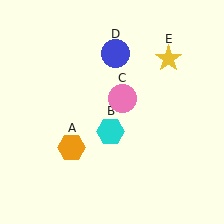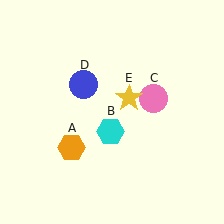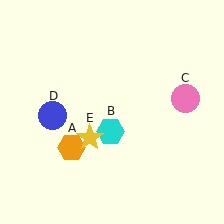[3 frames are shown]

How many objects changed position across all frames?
3 objects changed position: pink circle (object C), blue circle (object D), yellow star (object E).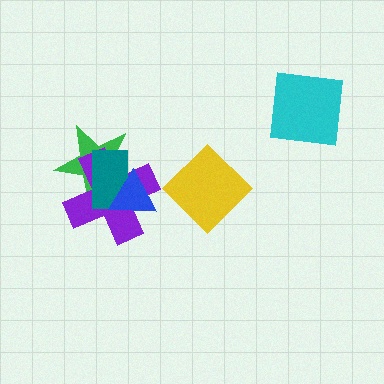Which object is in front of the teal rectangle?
The blue triangle is in front of the teal rectangle.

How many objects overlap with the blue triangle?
3 objects overlap with the blue triangle.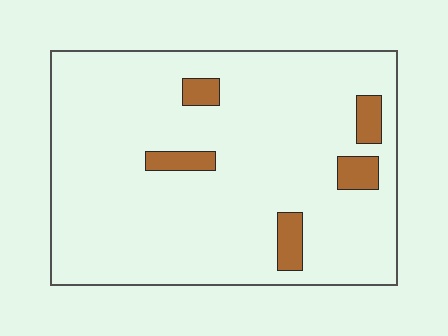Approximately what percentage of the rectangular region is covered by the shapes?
Approximately 10%.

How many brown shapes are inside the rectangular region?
5.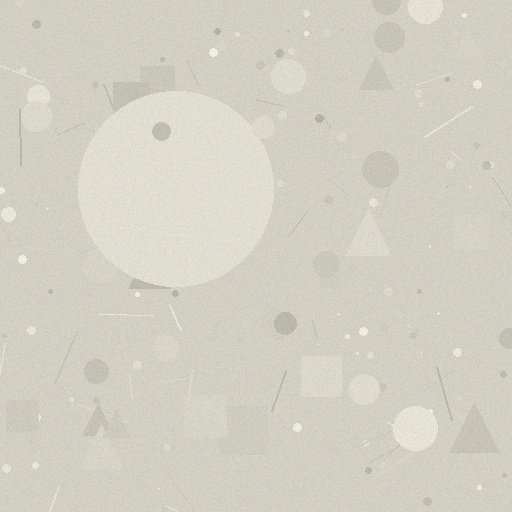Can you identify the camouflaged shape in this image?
The camouflaged shape is a circle.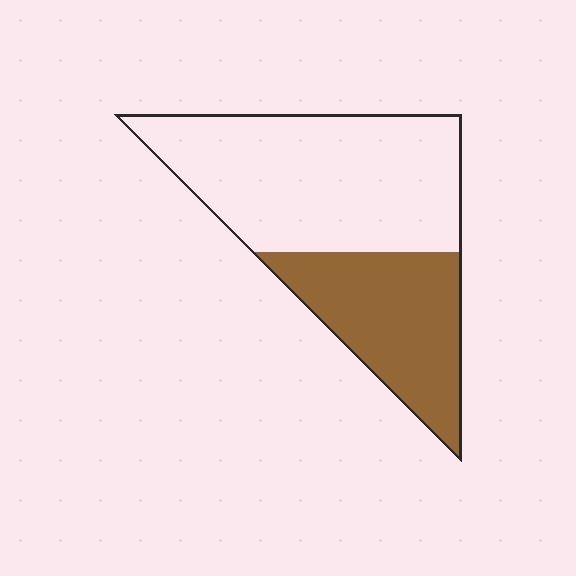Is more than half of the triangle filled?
No.